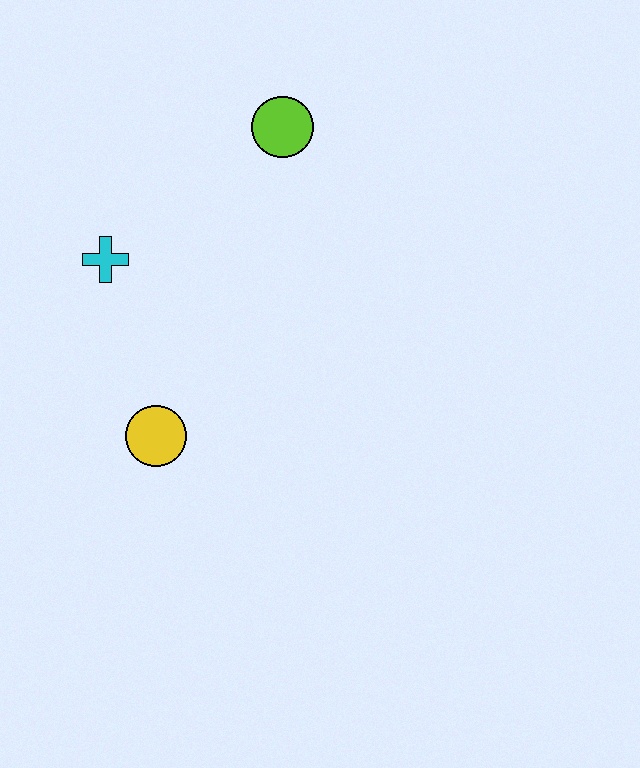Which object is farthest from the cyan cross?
The lime circle is farthest from the cyan cross.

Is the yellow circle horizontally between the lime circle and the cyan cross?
Yes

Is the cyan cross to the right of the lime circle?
No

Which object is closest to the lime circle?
The cyan cross is closest to the lime circle.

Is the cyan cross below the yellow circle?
No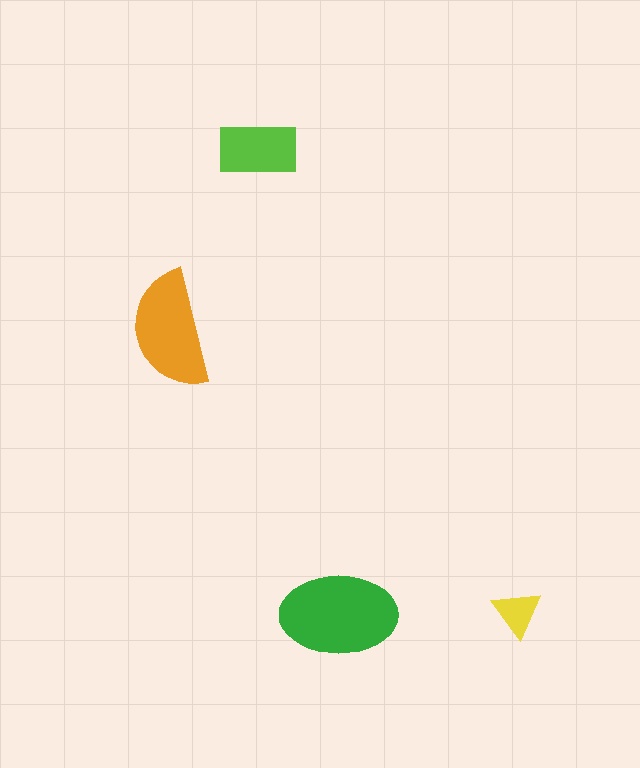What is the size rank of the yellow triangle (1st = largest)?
4th.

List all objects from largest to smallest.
The green ellipse, the orange semicircle, the lime rectangle, the yellow triangle.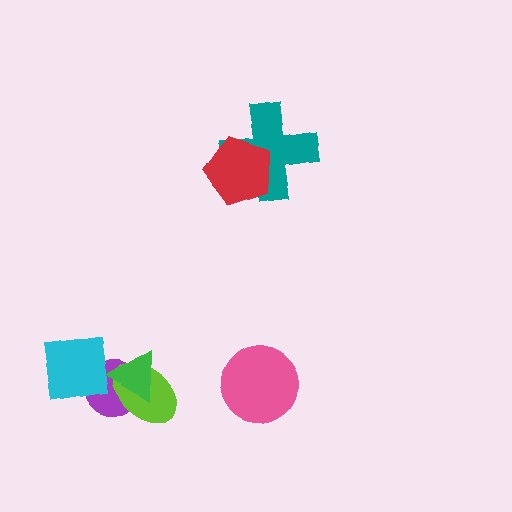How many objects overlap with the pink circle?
0 objects overlap with the pink circle.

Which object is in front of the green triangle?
The cyan square is in front of the green triangle.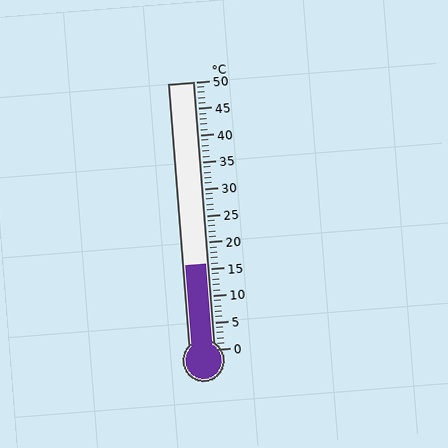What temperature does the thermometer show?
The thermometer shows approximately 16°C.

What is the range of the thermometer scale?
The thermometer scale ranges from 0°C to 50°C.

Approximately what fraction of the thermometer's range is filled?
The thermometer is filled to approximately 30% of its range.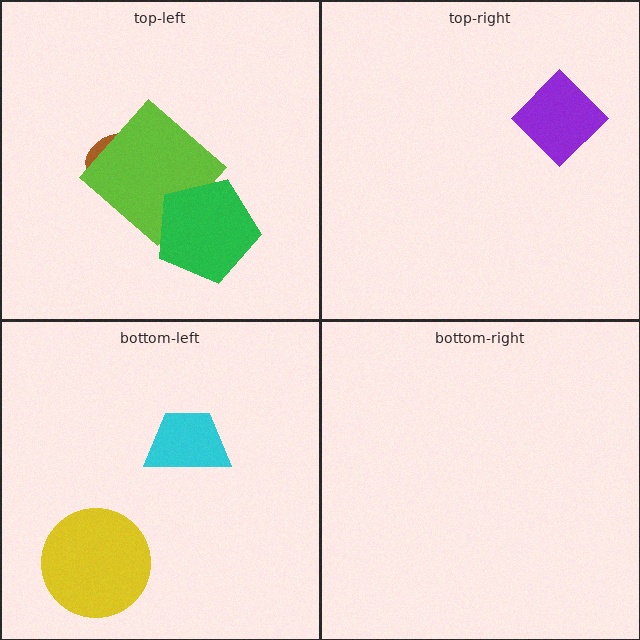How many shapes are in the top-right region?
1.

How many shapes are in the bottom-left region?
2.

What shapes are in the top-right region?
The purple diamond.